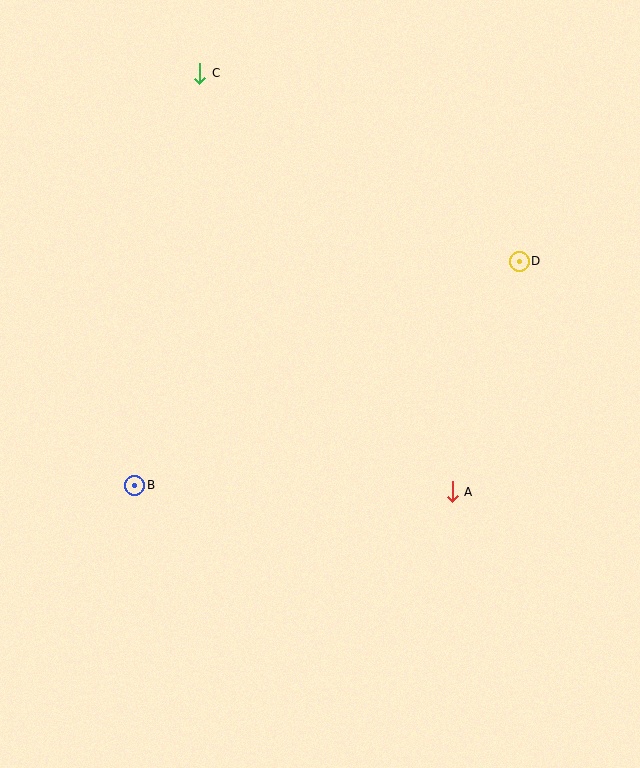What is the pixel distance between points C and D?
The distance between C and D is 371 pixels.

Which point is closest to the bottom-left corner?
Point B is closest to the bottom-left corner.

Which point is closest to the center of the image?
Point A at (452, 492) is closest to the center.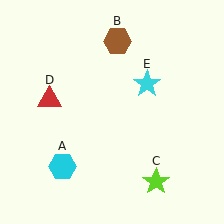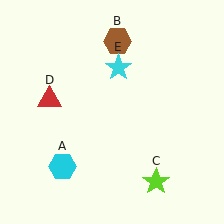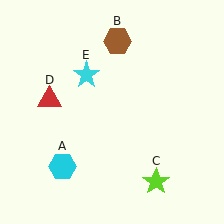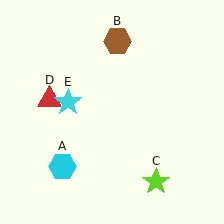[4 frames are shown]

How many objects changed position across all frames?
1 object changed position: cyan star (object E).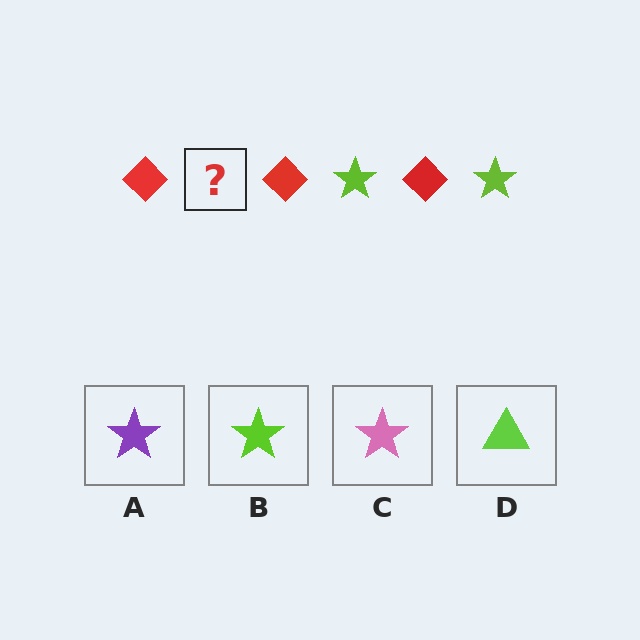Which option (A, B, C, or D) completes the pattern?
B.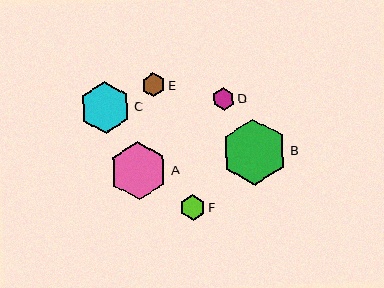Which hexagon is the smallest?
Hexagon D is the smallest with a size of approximately 22 pixels.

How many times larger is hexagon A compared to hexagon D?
Hexagon A is approximately 2.6 times the size of hexagon D.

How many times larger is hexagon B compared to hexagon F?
Hexagon B is approximately 2.6 times the size of hexagon F.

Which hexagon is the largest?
Hexagon B is the largest with a size of approximately 66 pixels.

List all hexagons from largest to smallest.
From largest to smallest: B, A, C, F, E, D.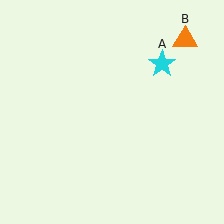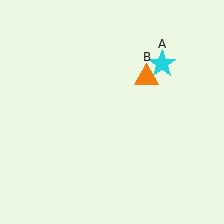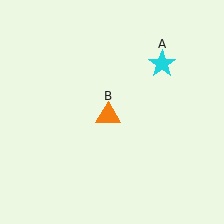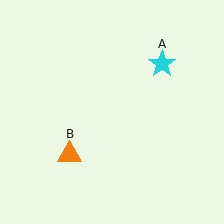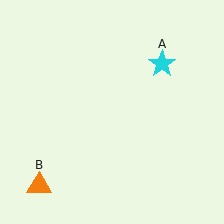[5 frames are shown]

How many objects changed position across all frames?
1 object changed position: orange triangle (object B).